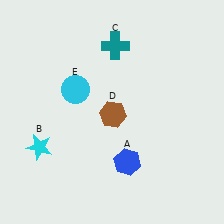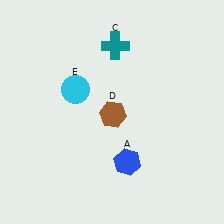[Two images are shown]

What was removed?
The cyan star (B) was removed in Image 2.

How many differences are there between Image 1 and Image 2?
There is 1 difference between the two images.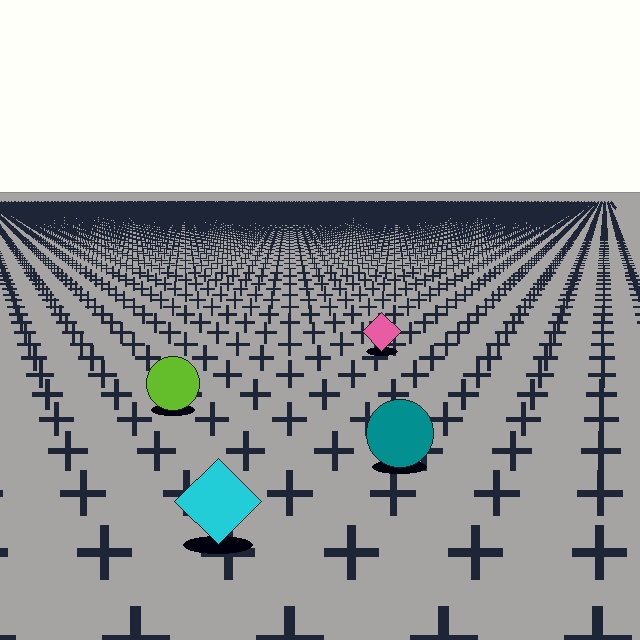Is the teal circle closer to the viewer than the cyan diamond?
No. The cyan diamond is closer — you can tell from the texture gradient: the ground texture is coarser near it.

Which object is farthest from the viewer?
The pink diamond is farthest from the viewer. It appears smaller and the ground texture around it is denser.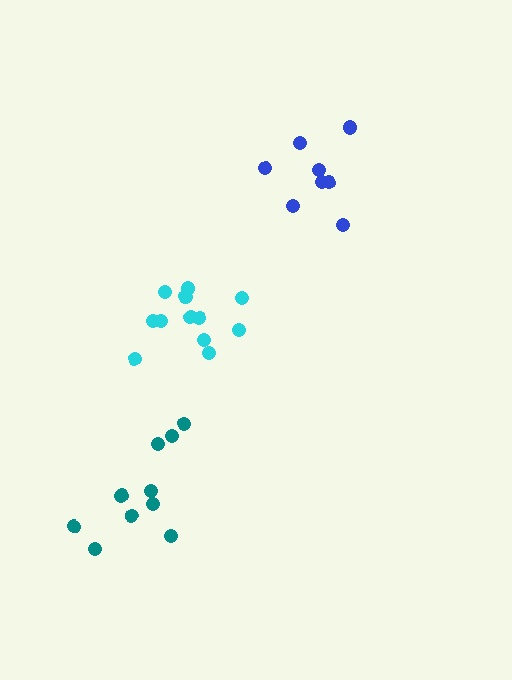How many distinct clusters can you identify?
There are 3 distinct clusters.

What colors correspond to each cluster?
The clusters are colored: blue, cyan, teal.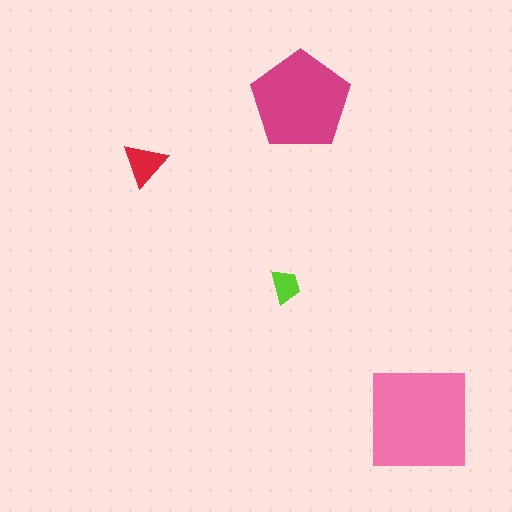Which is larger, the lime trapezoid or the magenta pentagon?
The magenta pentagon.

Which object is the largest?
The pink square.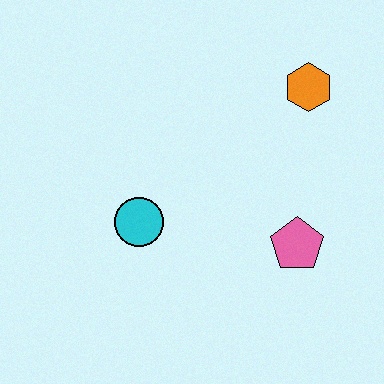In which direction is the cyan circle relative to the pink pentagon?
The cyan circle is to the left of the pink pentagon.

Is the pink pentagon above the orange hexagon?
No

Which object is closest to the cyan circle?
The pink pentagon is closest to the cyan circle.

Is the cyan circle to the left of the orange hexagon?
Yes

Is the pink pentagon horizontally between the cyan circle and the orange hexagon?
Yes